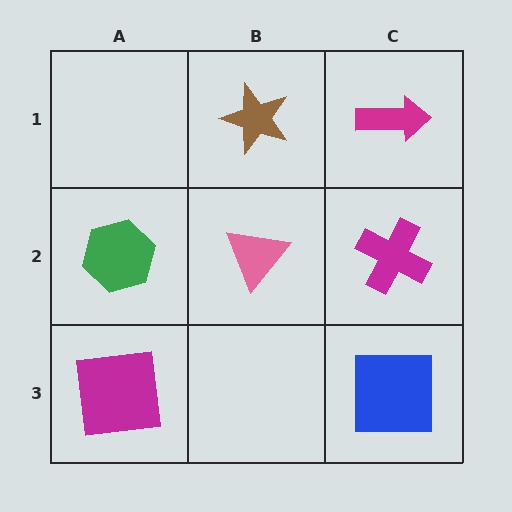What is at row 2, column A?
A green hexagon.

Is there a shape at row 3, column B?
No, that cell is empty.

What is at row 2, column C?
A magenta cross.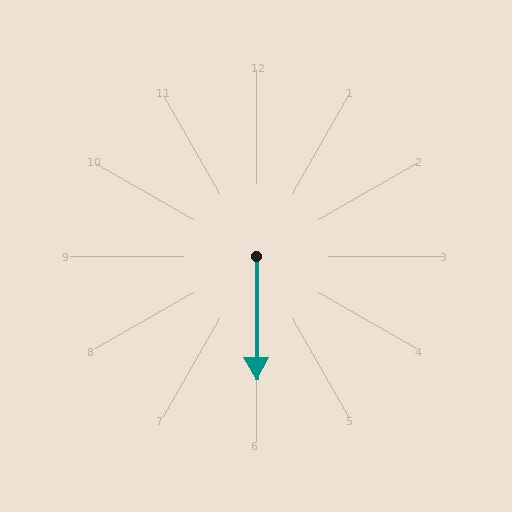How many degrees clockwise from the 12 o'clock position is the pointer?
Approximately 180 degrees.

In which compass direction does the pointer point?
South.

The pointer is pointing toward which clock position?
Roughly 6 o'clock.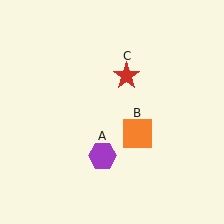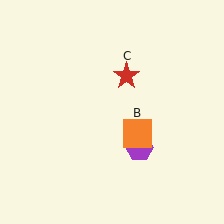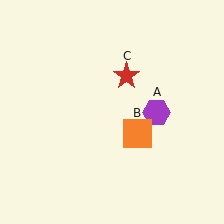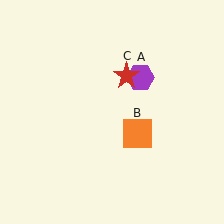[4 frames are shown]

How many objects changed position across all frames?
1 object changed position: purple hexagon (object A).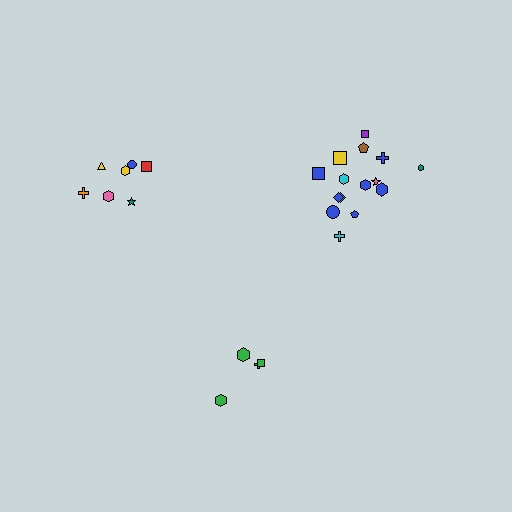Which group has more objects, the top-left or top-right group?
The top-right group.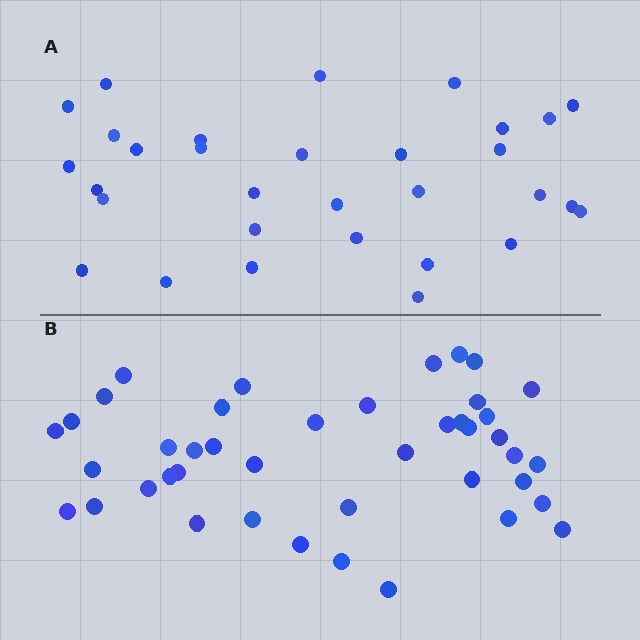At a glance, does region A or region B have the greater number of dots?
Region B (the bottom region) has more dots.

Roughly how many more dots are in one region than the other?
Region B has roughly 12 or so more dots than region A.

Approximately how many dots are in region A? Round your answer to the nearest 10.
About 30 dots. (The exact count is 31, which rounds to 30.)